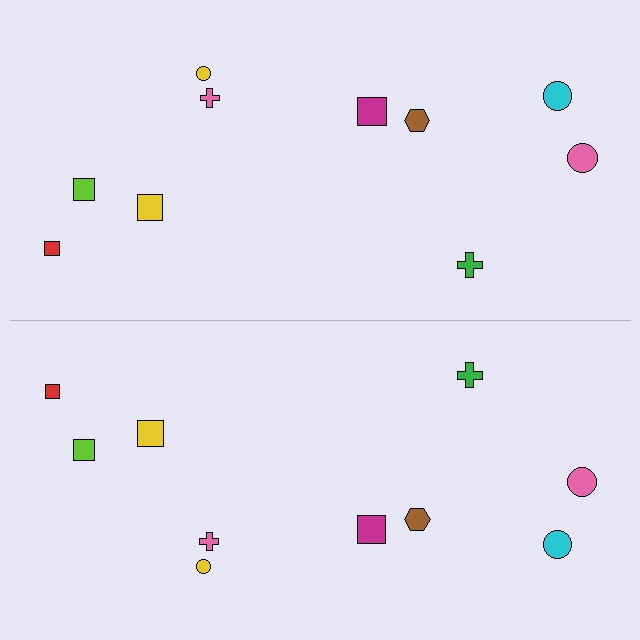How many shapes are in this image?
There are 20 shapes in this image.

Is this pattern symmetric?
Yes, this pattern has bilateral (reflection) symmetry.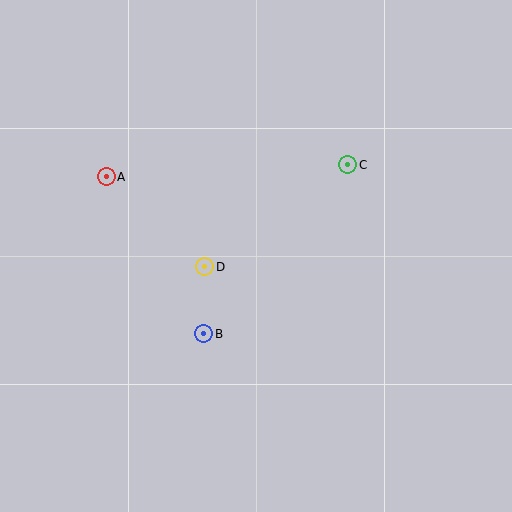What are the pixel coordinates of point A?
Point A is at (106, 177).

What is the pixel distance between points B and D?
The distance between B and D is 67 pixels.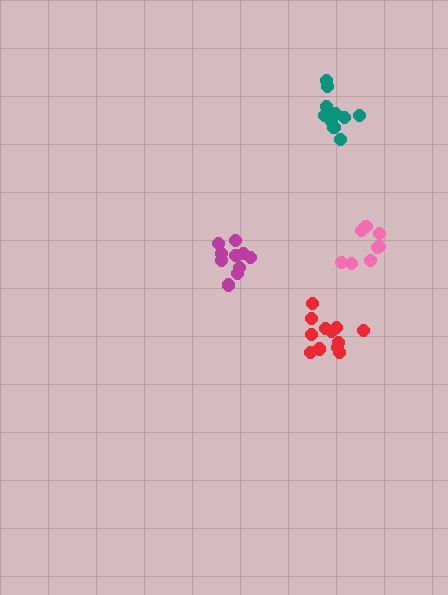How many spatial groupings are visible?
There are 4 spatial groupings.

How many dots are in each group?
Group 1: 10 dots, Group 2: 12 dots, Group 3: 8 dots, Group 4: 11 dots (41 total).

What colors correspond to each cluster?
The clusters are colored: magenta, red, pink, teal.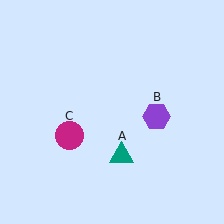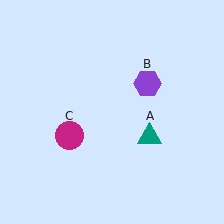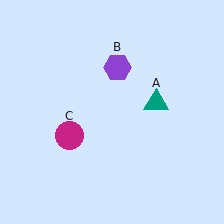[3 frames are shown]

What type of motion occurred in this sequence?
The teal triangle (object A), purple hexagon (object B) rotated counterclockwise around the center of the scene.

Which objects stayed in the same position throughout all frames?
Magenta circle (object C) remained stationary.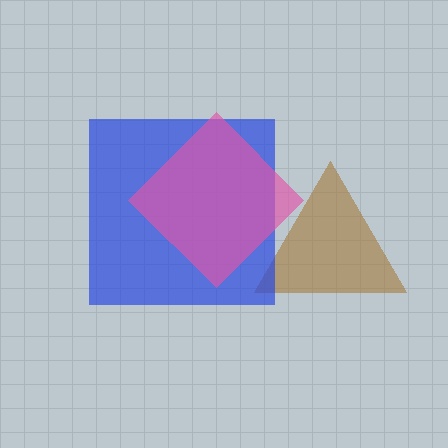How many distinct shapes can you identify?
There are 3 distinct shapes: a brown triangle, a blue square, a pink diamond.